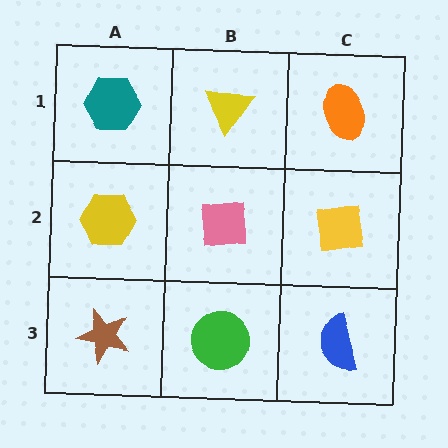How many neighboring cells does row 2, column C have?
3.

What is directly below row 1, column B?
A pink square.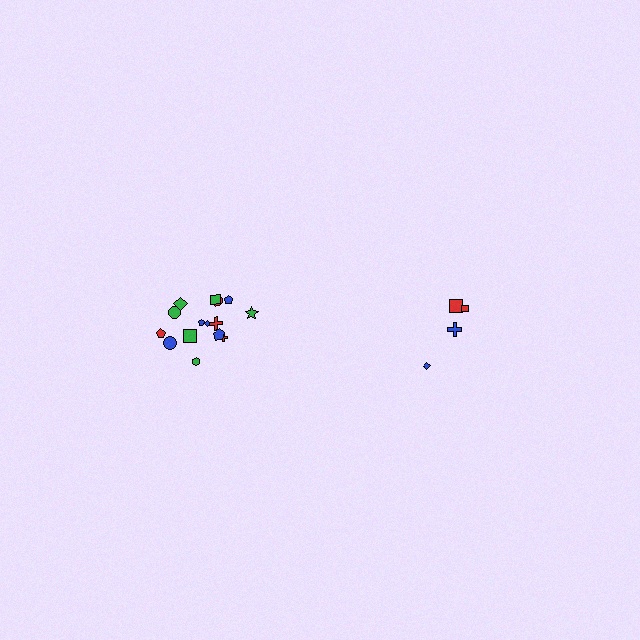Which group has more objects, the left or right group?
The left group.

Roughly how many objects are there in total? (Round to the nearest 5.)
Roughly 20 objects in total.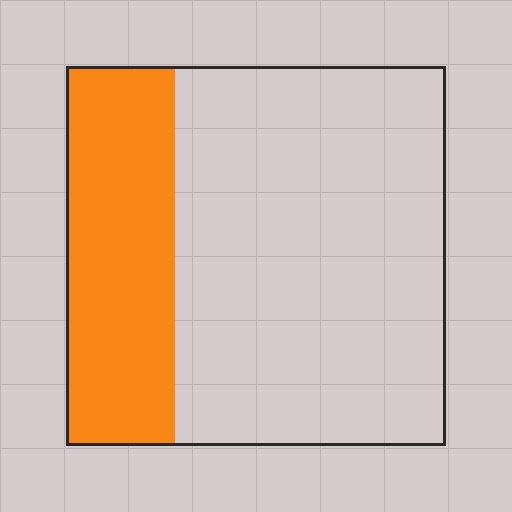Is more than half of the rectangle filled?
No.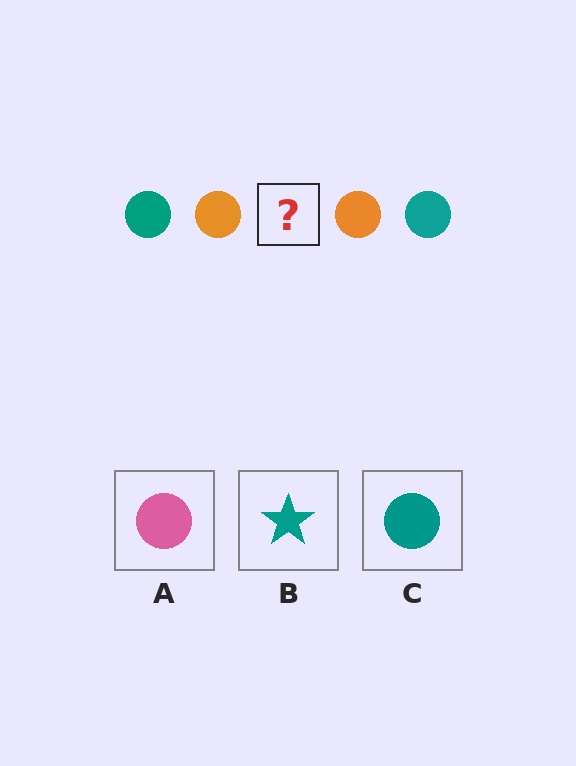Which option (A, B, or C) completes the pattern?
C.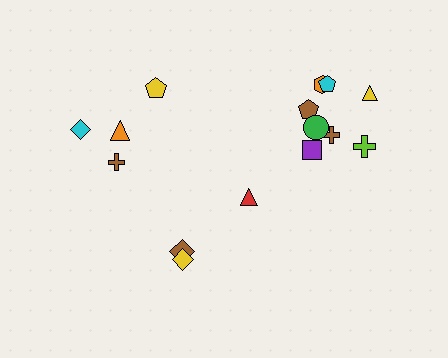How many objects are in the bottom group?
There are 3 objects.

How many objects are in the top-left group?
There are 4 objects.